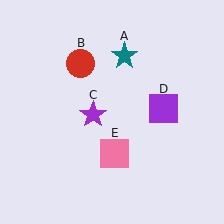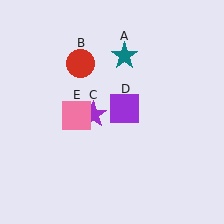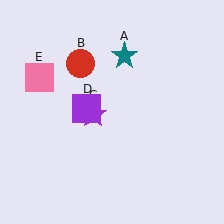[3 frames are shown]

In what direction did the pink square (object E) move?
The pink square (object E) moved up and to the left.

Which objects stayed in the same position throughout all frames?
Teal star (object A) and red circle (object B) and purple star (object C) remained stationary.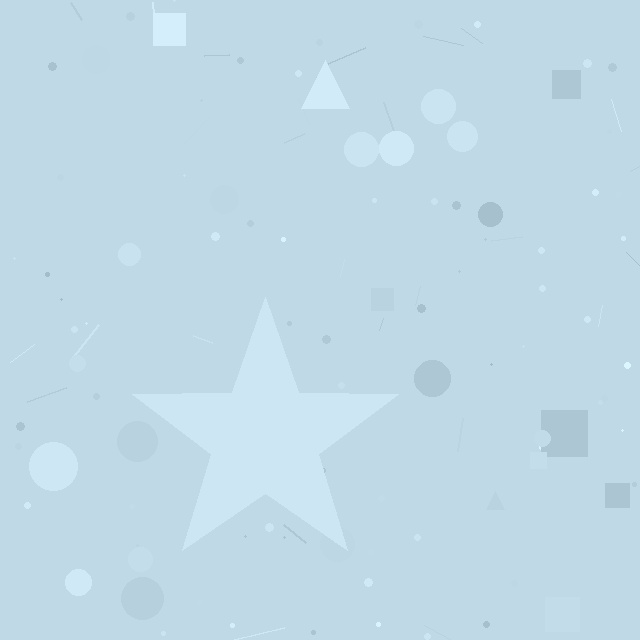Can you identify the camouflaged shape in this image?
The camouflaged shape is a star.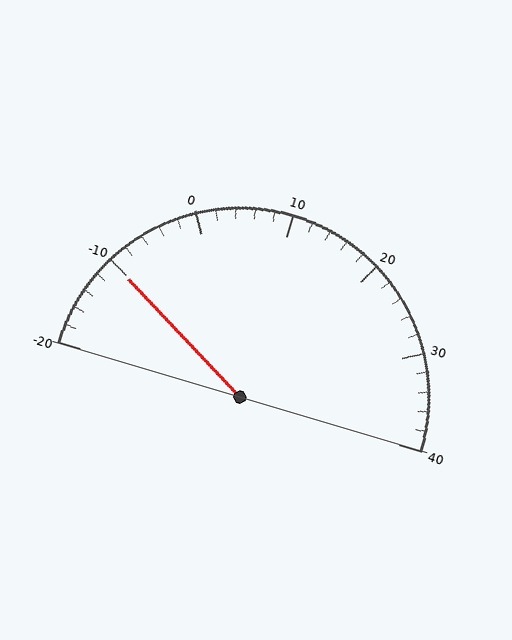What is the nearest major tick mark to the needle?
The nearest major tick mark is -10.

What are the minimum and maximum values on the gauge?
The gauge ranges from -20 to 40.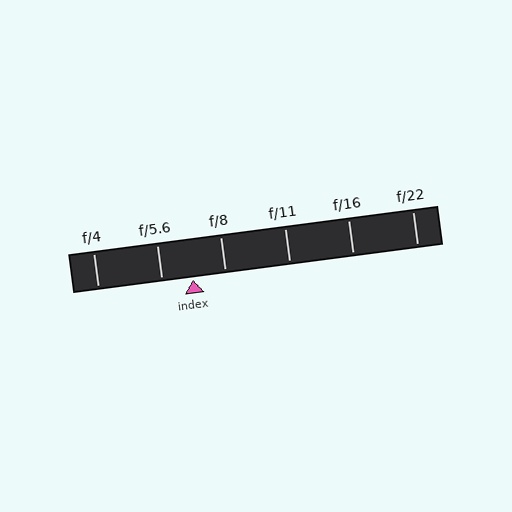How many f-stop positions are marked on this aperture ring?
There are 6 f-stop positions marked.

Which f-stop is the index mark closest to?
The index mark is closest to f/5.6.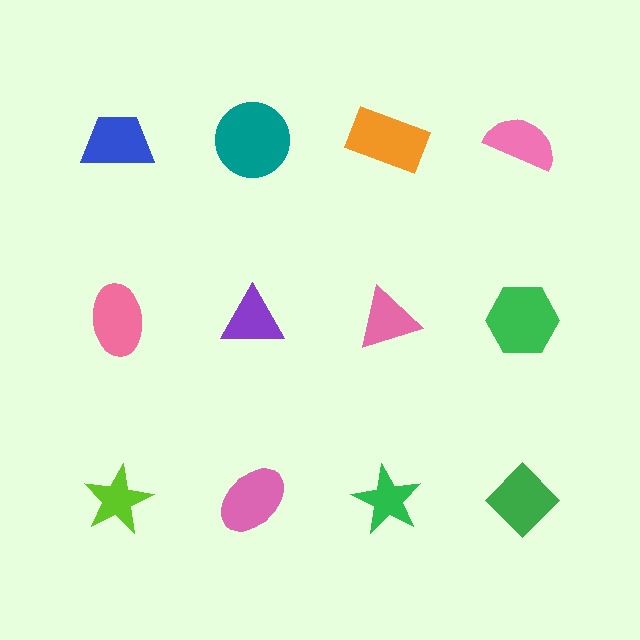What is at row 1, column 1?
A blue trapezoid.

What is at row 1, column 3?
An orange rectangle.